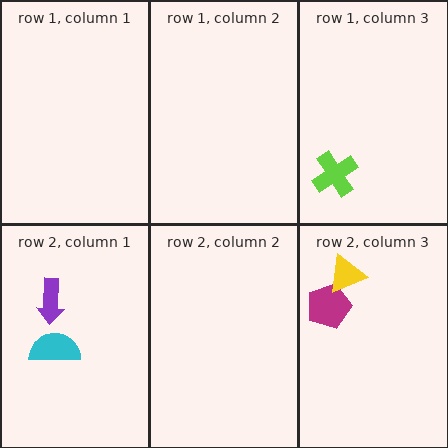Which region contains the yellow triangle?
The row 2, column 3 region.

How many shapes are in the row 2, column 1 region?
2.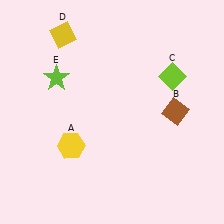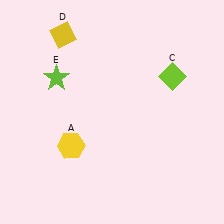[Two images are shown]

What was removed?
The brown diamond (B) was removed in Image 2.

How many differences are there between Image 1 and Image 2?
There is 1 difference between the two images.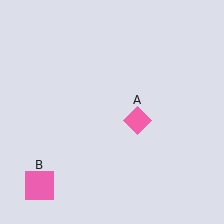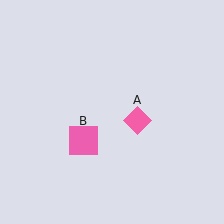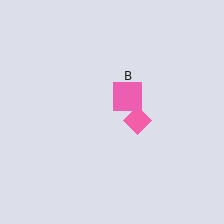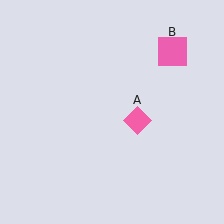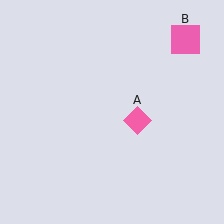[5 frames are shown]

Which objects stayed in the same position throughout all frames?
Pink diamond (object A) remained stationary.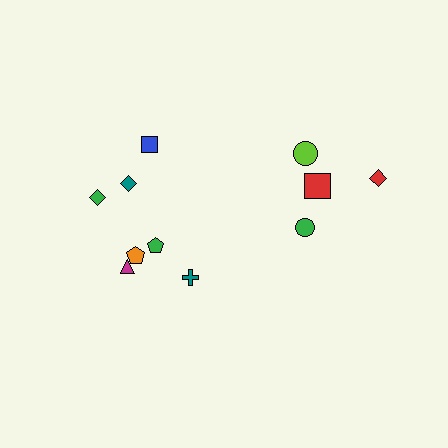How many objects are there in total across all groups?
There are 11 objects.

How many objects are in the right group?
There are 4 objects.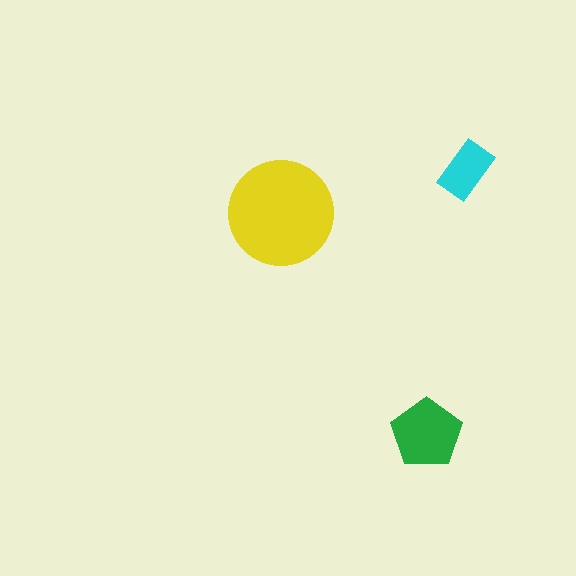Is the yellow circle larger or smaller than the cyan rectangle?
Larger.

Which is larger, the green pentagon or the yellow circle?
The yellow circle.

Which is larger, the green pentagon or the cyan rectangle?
The green pentagon.